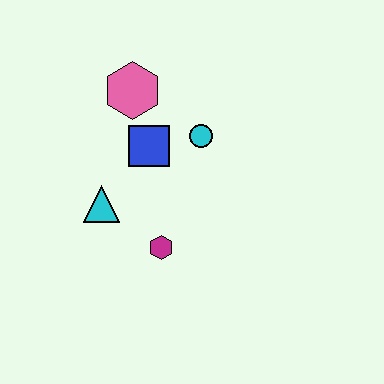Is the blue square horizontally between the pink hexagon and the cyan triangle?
No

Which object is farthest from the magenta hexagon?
The pink hexagon is farthest from the magenta hexagon.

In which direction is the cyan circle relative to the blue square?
The cyan circle is to the right of the blue square.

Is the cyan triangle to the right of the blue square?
No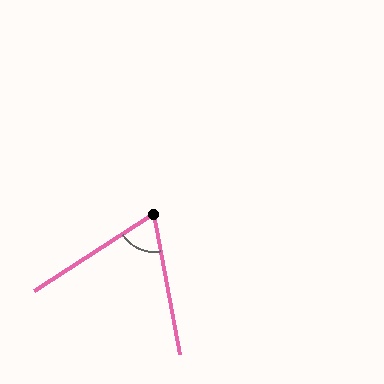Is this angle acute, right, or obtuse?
It is acute.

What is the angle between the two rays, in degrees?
Approximately 68 degrees.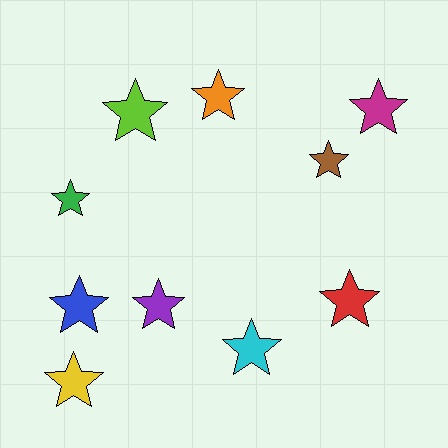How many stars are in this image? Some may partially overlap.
There are 10 stars.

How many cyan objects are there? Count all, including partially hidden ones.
There is 1 cyan object.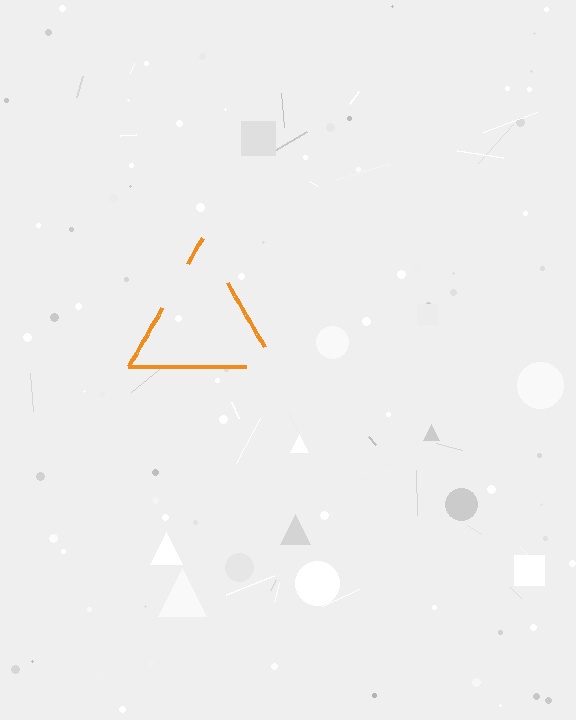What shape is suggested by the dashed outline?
The dashed outline suggests a triangle.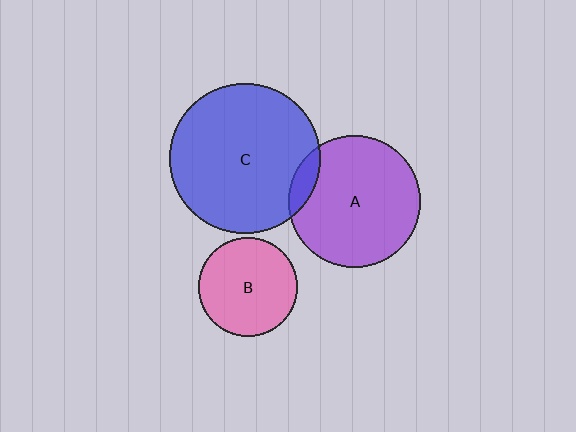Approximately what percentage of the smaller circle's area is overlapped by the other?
Approximately 10%.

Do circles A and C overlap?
Yes.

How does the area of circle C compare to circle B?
Approximately 2.3 times.